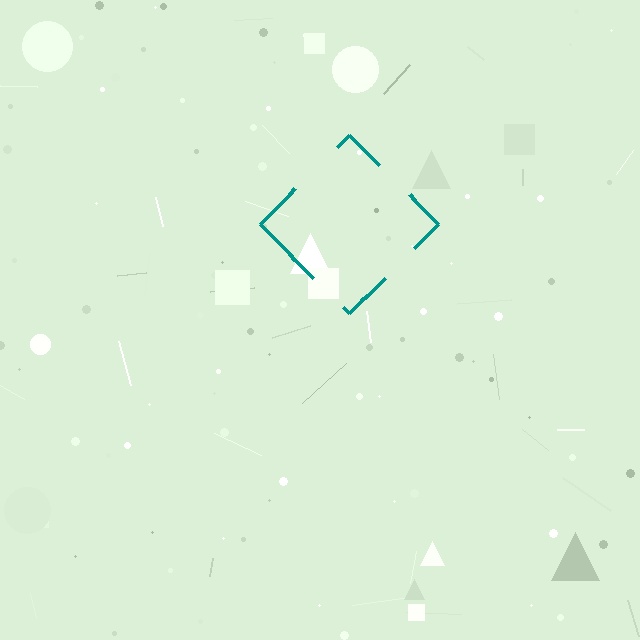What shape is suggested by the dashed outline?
The dashed outline suggests a diamond.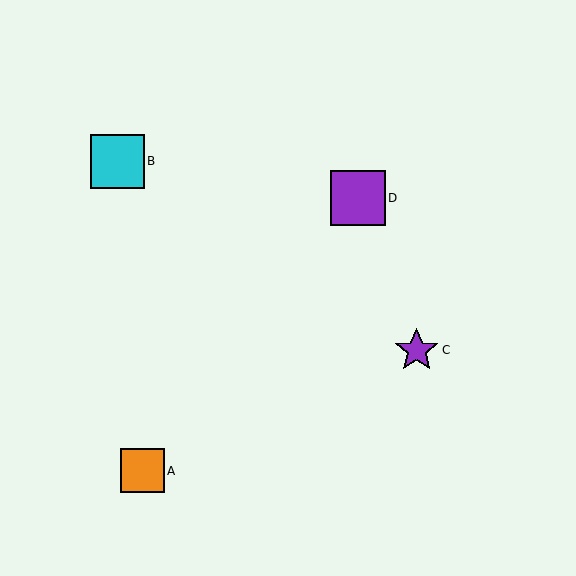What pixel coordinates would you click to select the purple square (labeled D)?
Click at (358, 198) to select the purple square D.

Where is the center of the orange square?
The center of the orange square is at (143, 471).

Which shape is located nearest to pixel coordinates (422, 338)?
The purple star (labeled C) at (417, 350) is nearest to that location.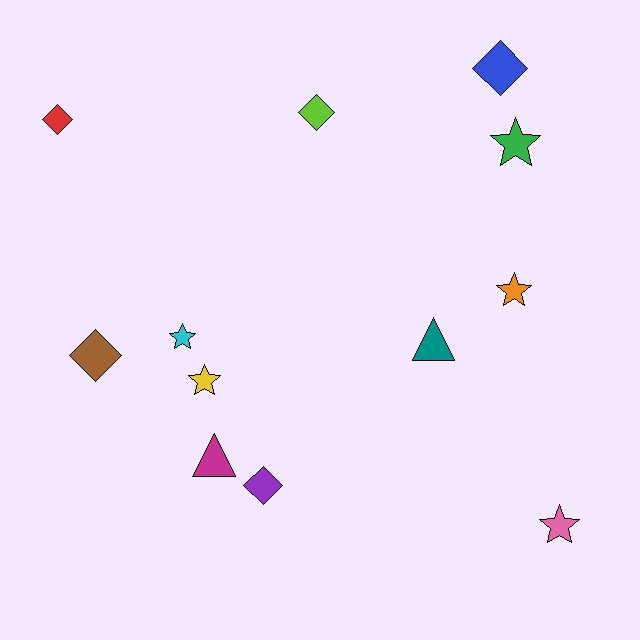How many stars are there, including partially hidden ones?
There are 5 stars.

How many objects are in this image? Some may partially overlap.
There are 12 objects.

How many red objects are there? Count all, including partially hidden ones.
There is 1 red object.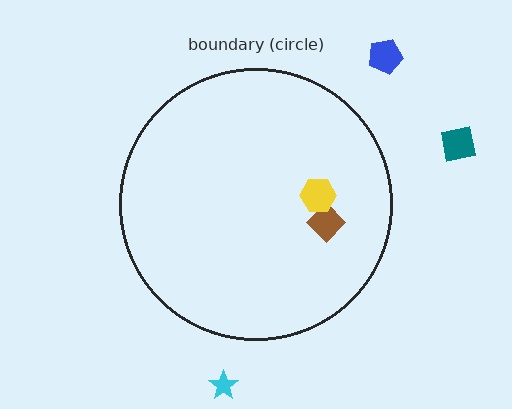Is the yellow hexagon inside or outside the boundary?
Inside.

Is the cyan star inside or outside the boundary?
Outside.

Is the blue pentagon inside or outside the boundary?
Outside.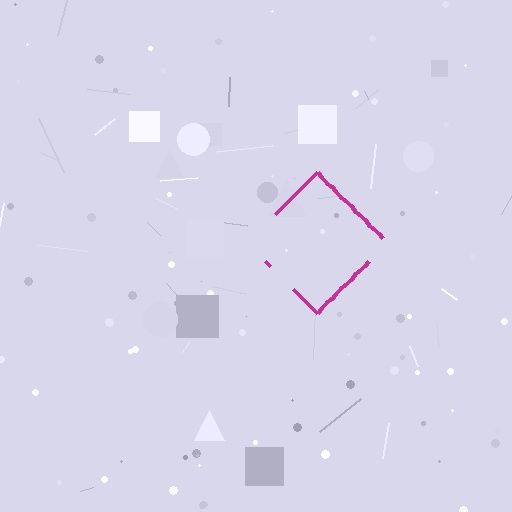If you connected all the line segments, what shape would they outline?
They would outline a diamond.